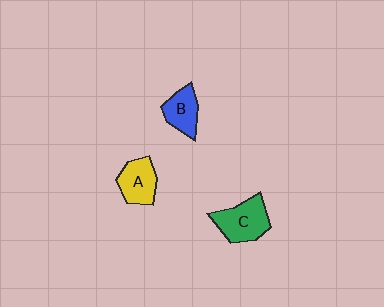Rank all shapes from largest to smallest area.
From largest to smallest: C (green), A (yellow), B (blue).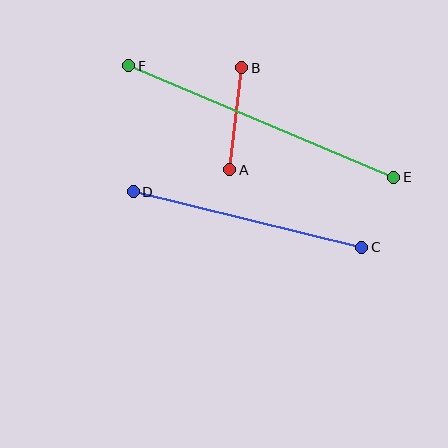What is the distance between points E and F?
The distance is approximately 288 pixels.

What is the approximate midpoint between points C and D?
The midpoint is at approximately (248, 219) pixels.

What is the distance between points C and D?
The distance is approximately 235 pixels.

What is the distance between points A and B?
The distance is approximately 103 pixels.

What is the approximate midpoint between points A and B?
The midpoint is at approximately (236, 119) pixels.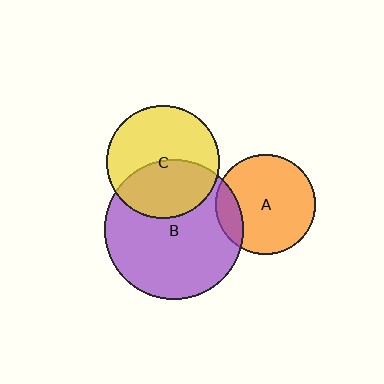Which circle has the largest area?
Circle B (purple).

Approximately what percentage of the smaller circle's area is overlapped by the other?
Approximately 40%.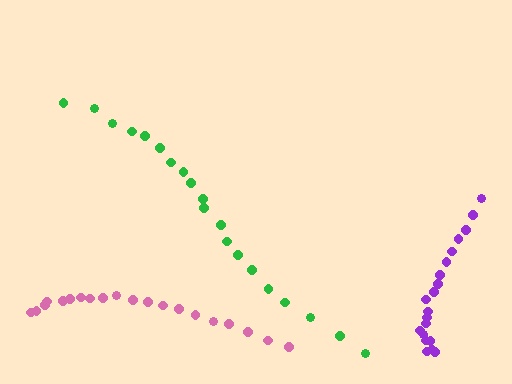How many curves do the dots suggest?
There are 3 distinct paths.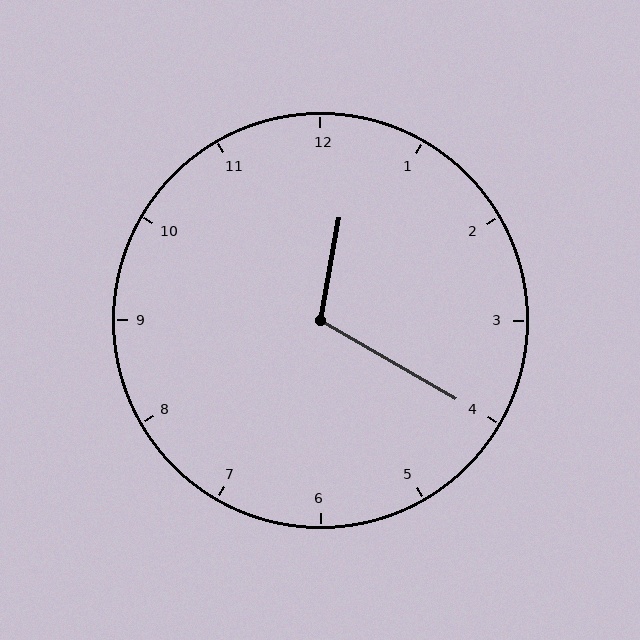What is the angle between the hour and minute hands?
Approximately 110 degrees.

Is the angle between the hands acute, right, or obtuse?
It is obtuse.